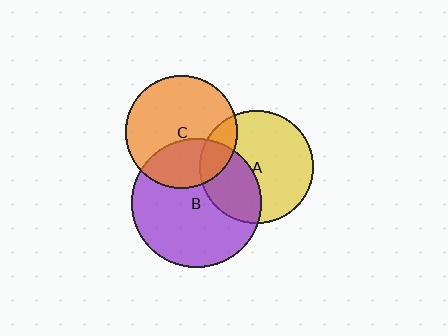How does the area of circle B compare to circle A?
Approximately 1.3 times.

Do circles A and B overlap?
Yes.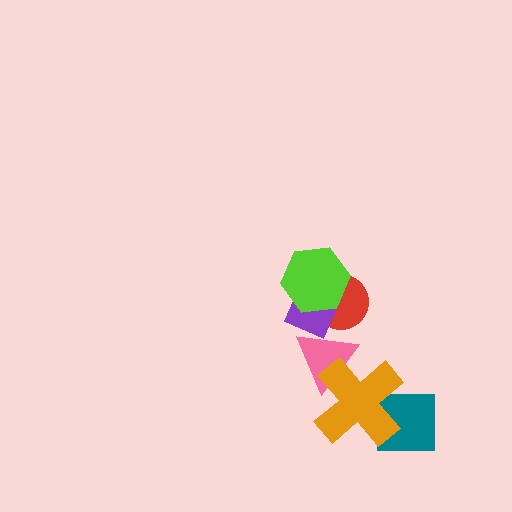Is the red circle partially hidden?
Yes, it is partially covered by another shape.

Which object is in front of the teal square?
The orange cross is in front of the teal square.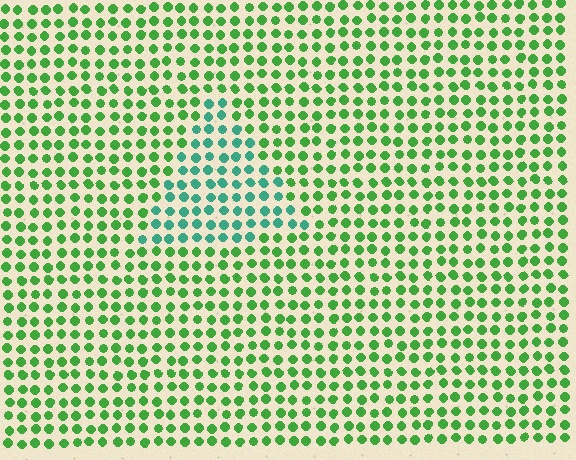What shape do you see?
I see a triangle.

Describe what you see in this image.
The image is filled with small green elements in a uniform arrangement. A triangle-shaped region is visible where the elements are tinted to a slightly different hue, forming a subtle color boundary.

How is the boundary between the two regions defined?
The boundary is defined purely by a slight shift in hue (about 43 degrees). Spacing, size, and orientation are identical on both sides.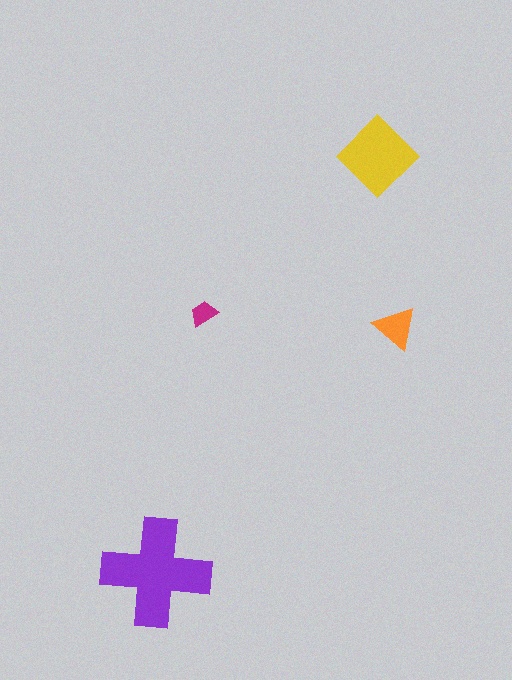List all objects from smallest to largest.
The magenta trapezoid, the orange triangle, the yellow diamond, the purple cross.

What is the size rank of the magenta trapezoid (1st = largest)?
4th.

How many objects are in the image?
There are 4 objects in the image.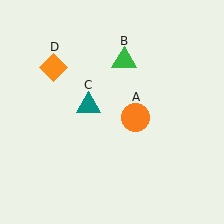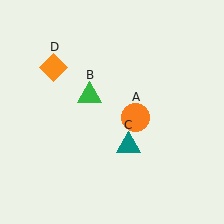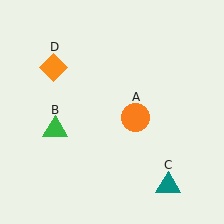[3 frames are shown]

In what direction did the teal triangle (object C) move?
The teal triangle (object C) moved down and to the right.